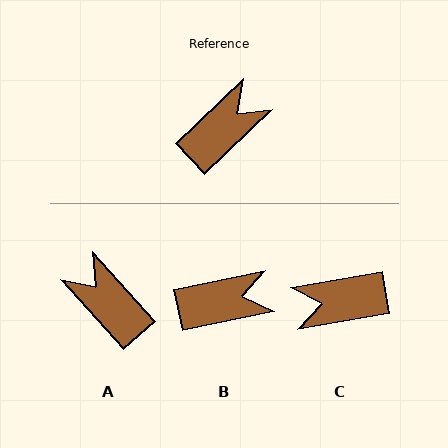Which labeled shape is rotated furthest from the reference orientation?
C, about 146 degrees away.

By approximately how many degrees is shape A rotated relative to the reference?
Approximately 88 degrees counter-clockwise.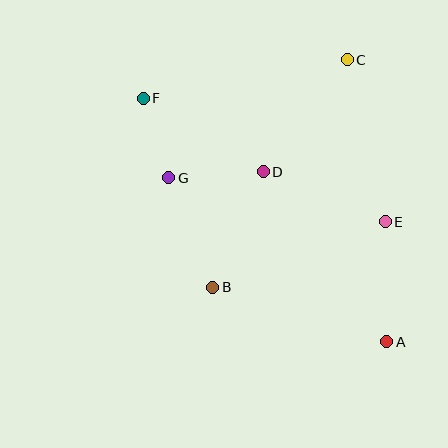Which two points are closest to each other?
Points F and G are closest to each other.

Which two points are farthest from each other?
Points A and F are farthest from each other.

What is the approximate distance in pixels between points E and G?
The distance between E and G is approximately 221 pixels.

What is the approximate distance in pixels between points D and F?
The distance between D and F is approximately 141 pixels.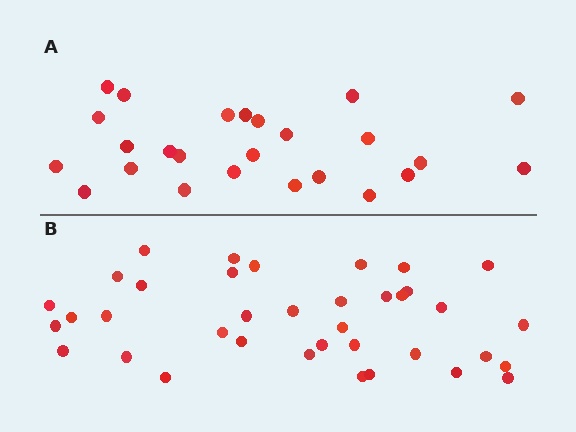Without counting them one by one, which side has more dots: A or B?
Region B (the bottom region) has more dots.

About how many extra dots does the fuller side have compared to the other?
Region B has roughly 12 or so more dots than region A.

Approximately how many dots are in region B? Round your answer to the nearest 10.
About 40 dots. (The exact count is 37, which rounds to 40.)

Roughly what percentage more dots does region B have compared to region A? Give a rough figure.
About 50% more.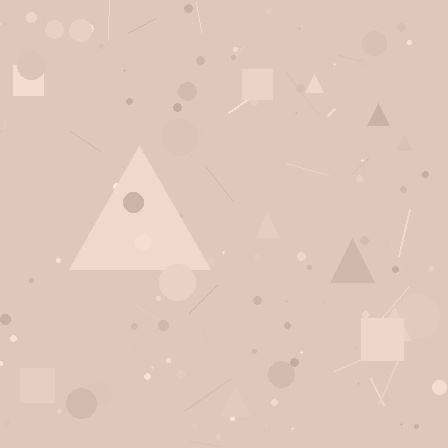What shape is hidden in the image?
A triangle is hidden in the image.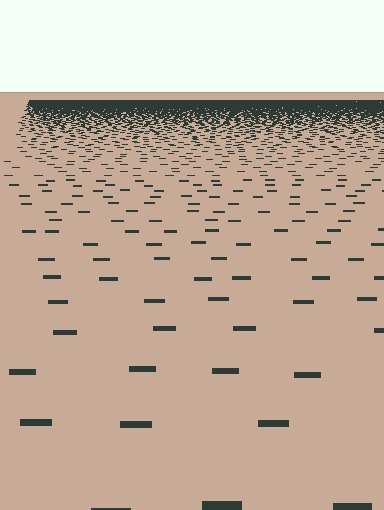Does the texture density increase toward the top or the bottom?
Density increases toward the top.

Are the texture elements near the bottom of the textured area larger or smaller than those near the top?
Larger. Near the bottom, elements are closer to the viewer and appear at a bigger on-screen size.